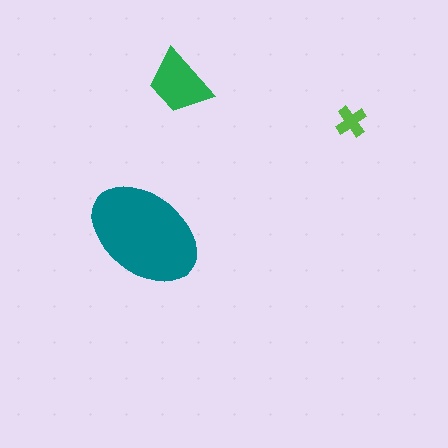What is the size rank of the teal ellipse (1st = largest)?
1st.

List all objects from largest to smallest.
The teal ellipse, the green trapezoid, the lime cross.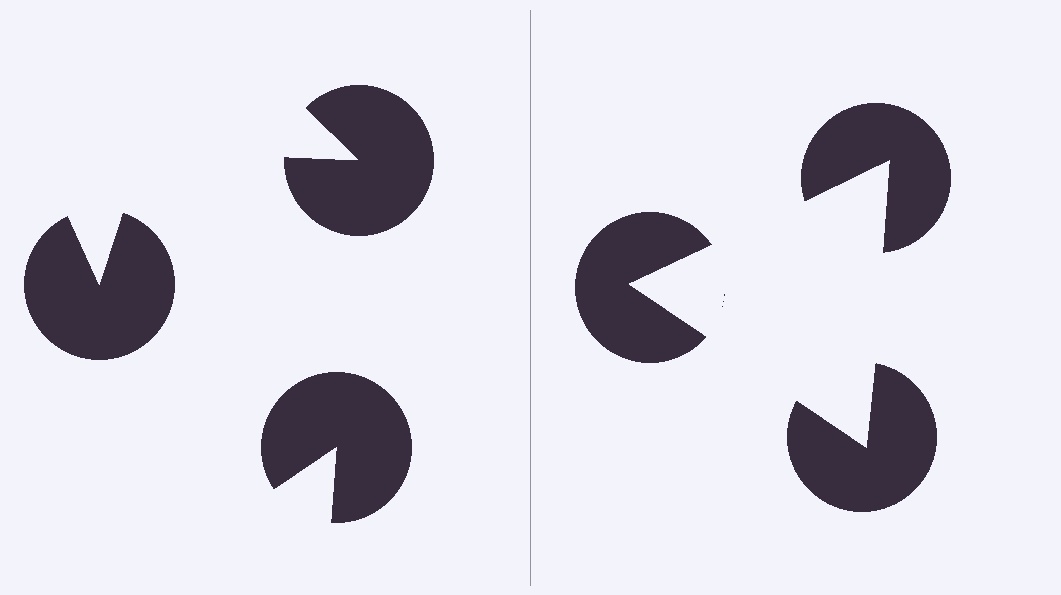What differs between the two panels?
The pac-man discs are positioned identically on both sides; only the wedge orientations differ. On the right they align to a triangle; on the left they are misaligned.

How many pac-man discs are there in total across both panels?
6 — 3 on each side.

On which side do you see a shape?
An illusory triangle appears on the right side. On the left side the wedge cuts are rotated, so no coherent shape forms.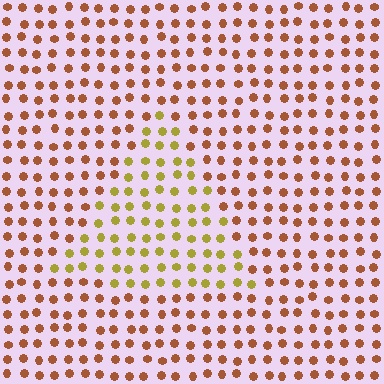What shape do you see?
I see a triangle.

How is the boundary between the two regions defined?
The boundary is defined purely by a slight shift in hue (about 40 degrees). Spacing, size, and orientation are identical on both sides.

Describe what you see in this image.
The image is filled with small brown elements in a uniform arrangement. A triangle-shaped region is visible where the elements are tinted to a slightly different hue, forming a subtle color boundary.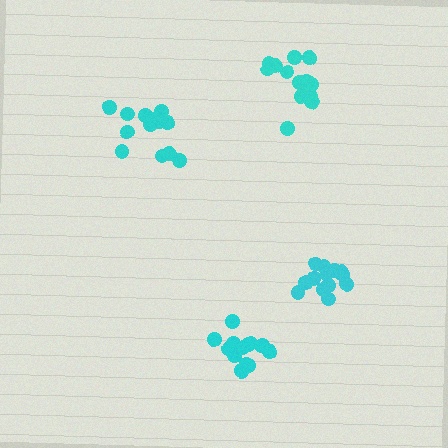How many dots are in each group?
Group 1: 14 dots, Group 2: 16 dots, Group 3: 13 dots, Group 4: 13 dots (56 total).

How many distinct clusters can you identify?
There are 4 distinct clusters.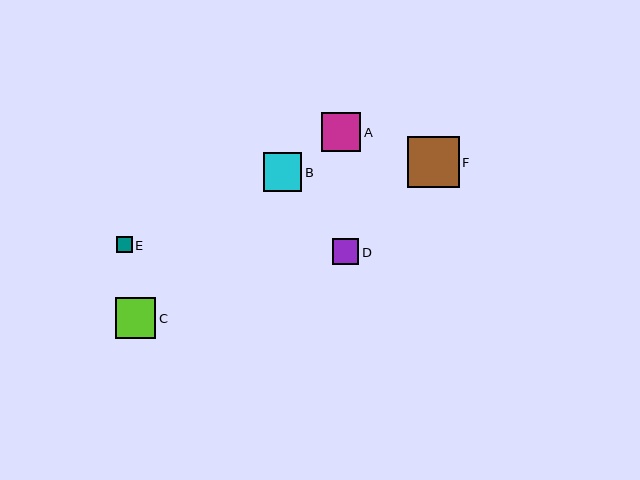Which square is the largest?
Square F is the largest with a size of approximately 51 pixels.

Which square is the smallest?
Square E is the smallest with a size of approximately 16 pixels.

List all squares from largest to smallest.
From largest to smallest: F, C, A, B, D, E.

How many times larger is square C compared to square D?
Square C is approximately 1.6 times the size of square D.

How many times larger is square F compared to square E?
Square F is approximately 3.3 times the size of square E.